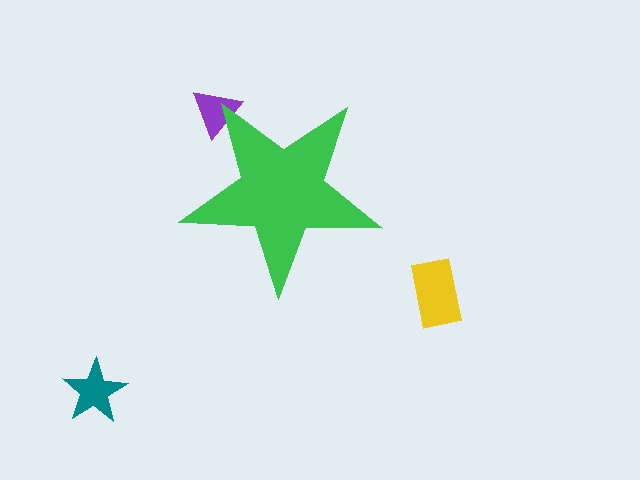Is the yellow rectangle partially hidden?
No, the yellow rectangle is fully visible.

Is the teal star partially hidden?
No, the teal star is fully visible.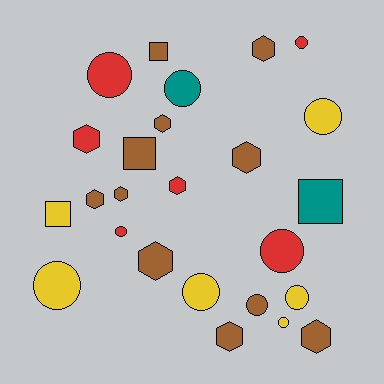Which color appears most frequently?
Brown, with 11 objects.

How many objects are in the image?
There are 25 objects.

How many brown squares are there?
There are 2 brown squares.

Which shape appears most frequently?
Circle, with 11 objects.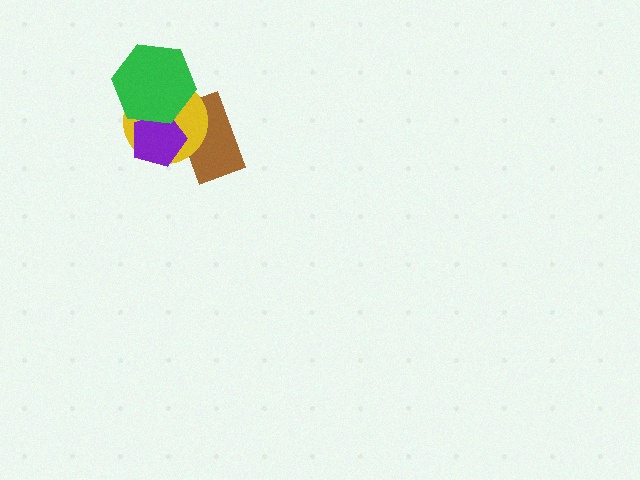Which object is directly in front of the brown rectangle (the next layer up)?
The yellow circle is directly in front of the brown rectangle.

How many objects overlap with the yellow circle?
3 objects overlap with the yellow circle.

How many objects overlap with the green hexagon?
2 objects overlap with the green hexagon.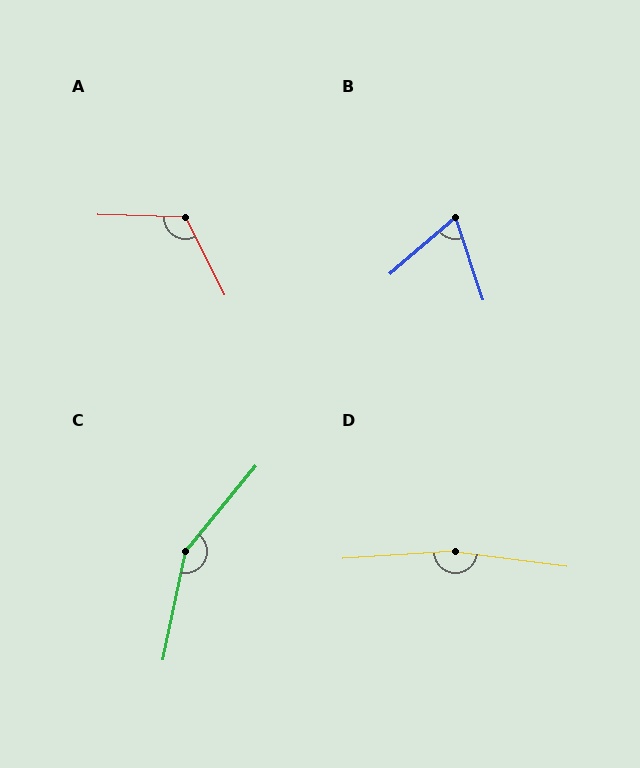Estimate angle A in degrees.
Approximately 118 degrees.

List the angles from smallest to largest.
B (68°), A (118°), C (152°), D (169°).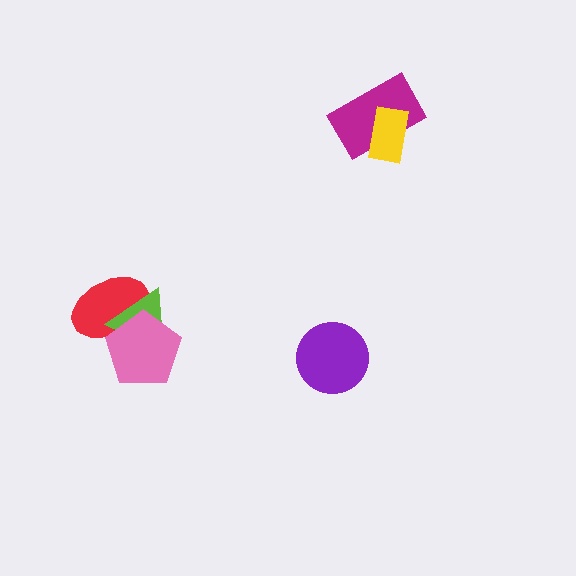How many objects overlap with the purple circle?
0 objects overlap with the purple circle.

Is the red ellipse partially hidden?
Yes, it is partially covered by another shape.